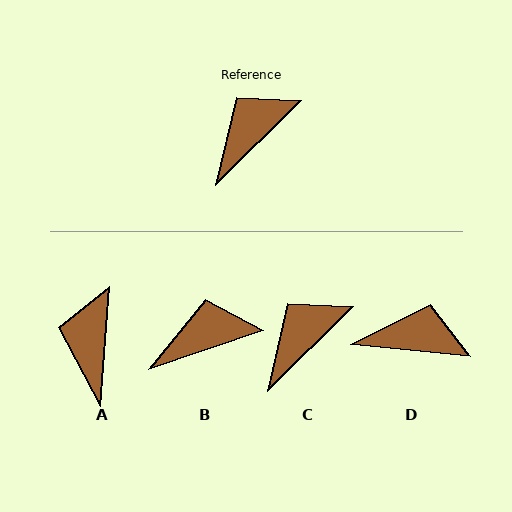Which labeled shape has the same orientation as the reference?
C.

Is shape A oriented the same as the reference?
No, it is off by about 41 degrees.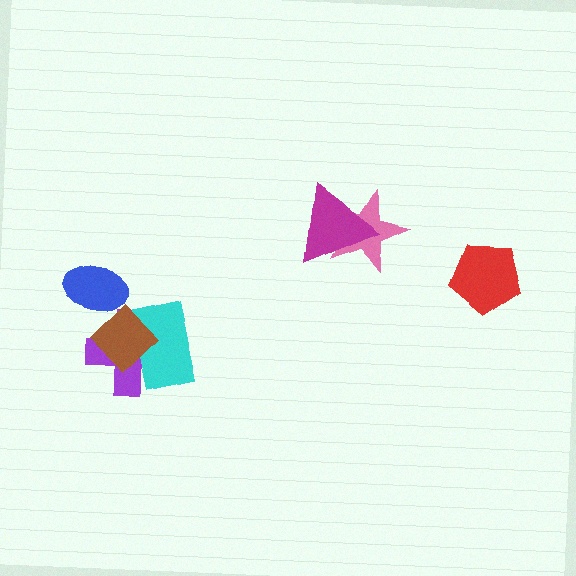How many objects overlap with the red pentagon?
0 objects overlap with the red pentagon.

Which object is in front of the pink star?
The magenta triangle is in front of the pink star.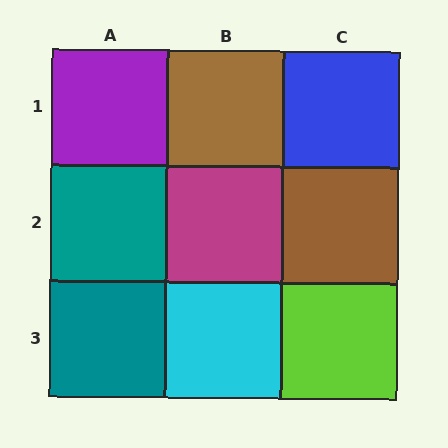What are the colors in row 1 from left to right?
Purple, brown, blue.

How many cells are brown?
2 cells are brown.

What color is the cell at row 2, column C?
Brown.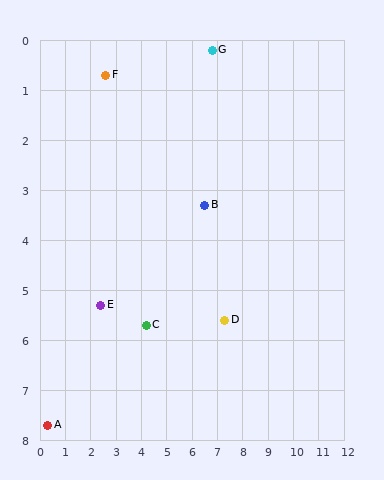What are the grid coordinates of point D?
Point D is at approximately (7.3, 5.6).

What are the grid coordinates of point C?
Point C is at approximately (4.2, 5.7).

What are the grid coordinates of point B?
Point B is at approximately (6.5, 3.3).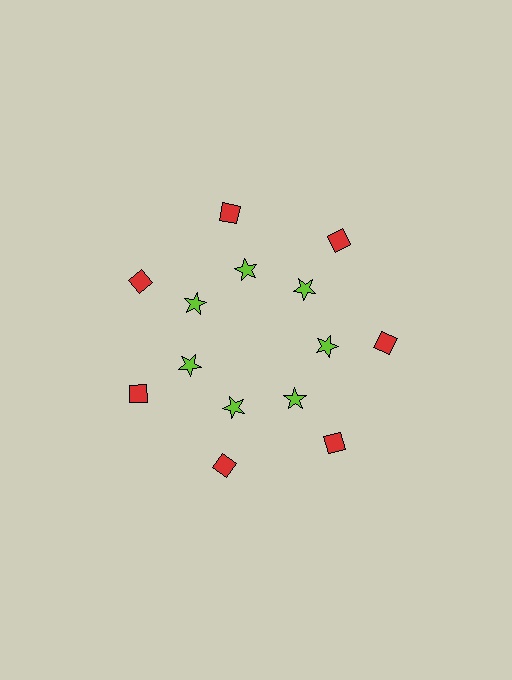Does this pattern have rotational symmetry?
Yes, this pattern has 7-fold rotational symmetry. It looks the same after rotating 51 degrees around the center.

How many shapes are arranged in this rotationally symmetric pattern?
There are 14 shapes, arranged in 7 groups of 2.